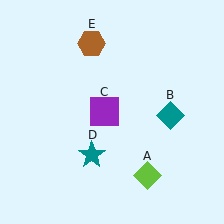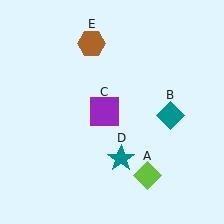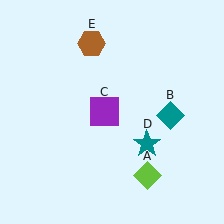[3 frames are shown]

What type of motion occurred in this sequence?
The teal star (object D) rotated counterclockwise around the center of the scene.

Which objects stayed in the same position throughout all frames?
Lime diamond (object A) and teal diamond (object B) and purple square (object C) and brown hexagon (object E) remained stationary.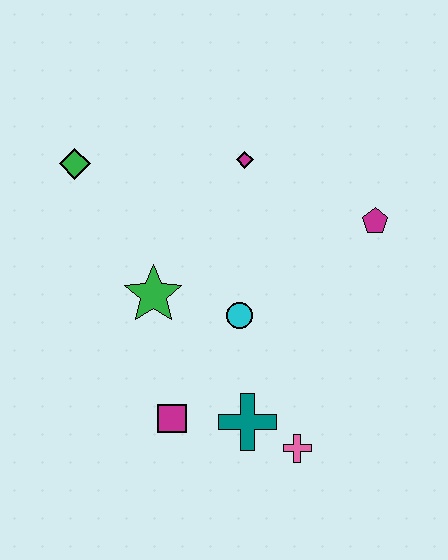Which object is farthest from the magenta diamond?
The pink cross is farthest from the magenta diamond.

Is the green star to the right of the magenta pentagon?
No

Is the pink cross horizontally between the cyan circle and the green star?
No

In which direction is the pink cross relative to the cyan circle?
The pink cross is below the cyan circle.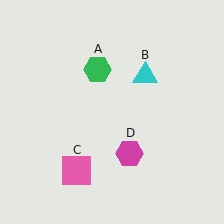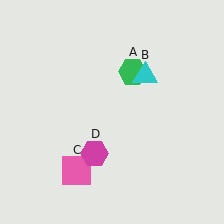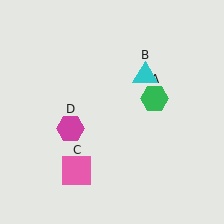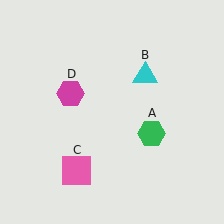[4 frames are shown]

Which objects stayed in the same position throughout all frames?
Cyan triangle (object B) and pink square (object C) remained stationary.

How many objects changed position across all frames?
2 objects changed position: green hexagon (object A), magenta hexagon (object D).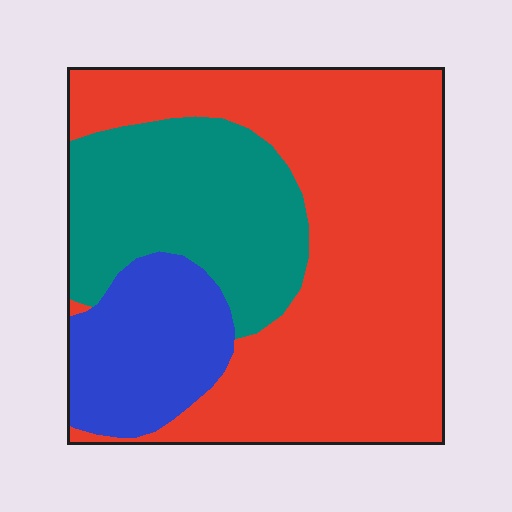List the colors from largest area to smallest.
From largest to smallest: red, teal, blue.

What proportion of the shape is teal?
Teal covers 26% of the shape.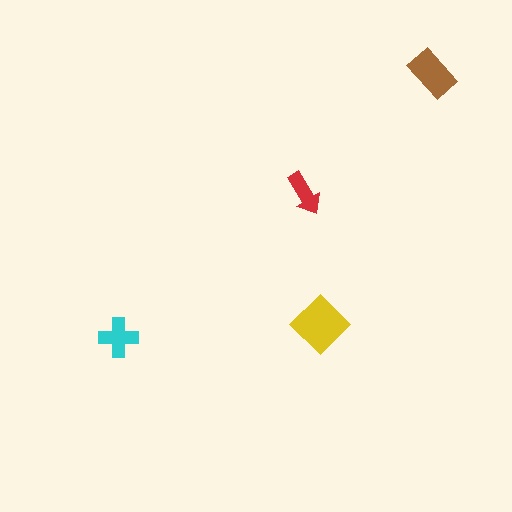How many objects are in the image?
There are 4 objects in the image.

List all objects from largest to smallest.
The yellow diamond, the brown rectangle, the cyan cross, the red arrow.